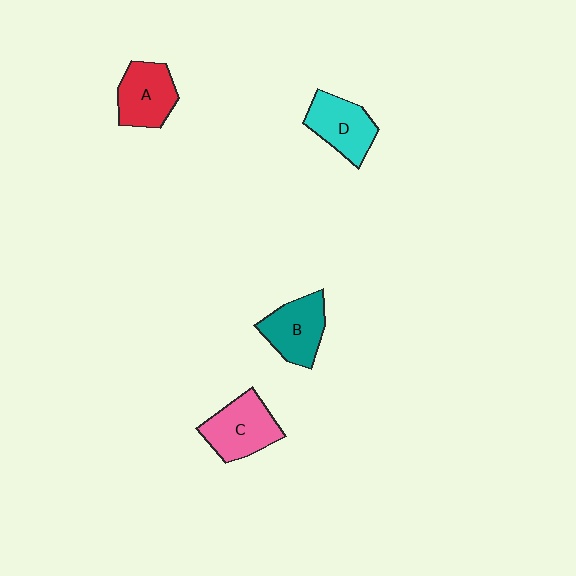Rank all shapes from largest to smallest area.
From largest to smallest: C (pink), B (teal), A (red), D (cyan).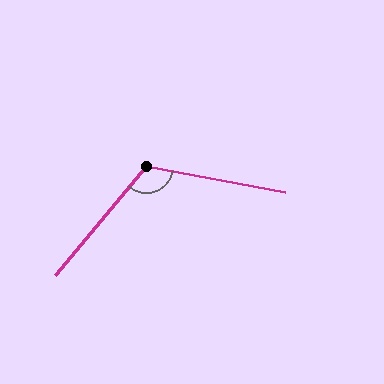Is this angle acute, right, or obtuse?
It is obtuse.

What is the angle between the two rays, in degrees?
Approximately 119 degrees.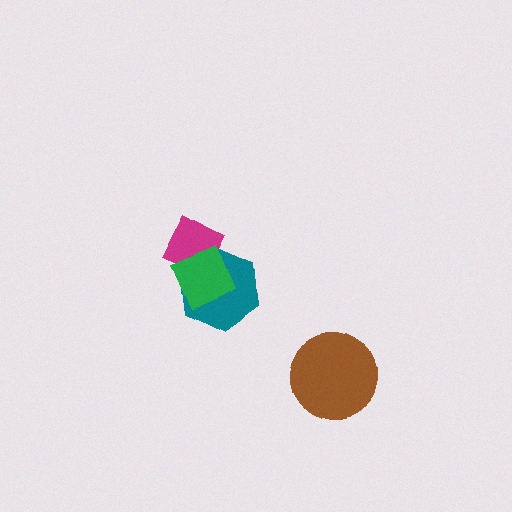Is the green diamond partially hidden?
No, no other shape covers it.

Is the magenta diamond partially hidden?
Yes, it is partially covered by another shape.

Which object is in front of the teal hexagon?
The green diamond is in front of the teal hexagon.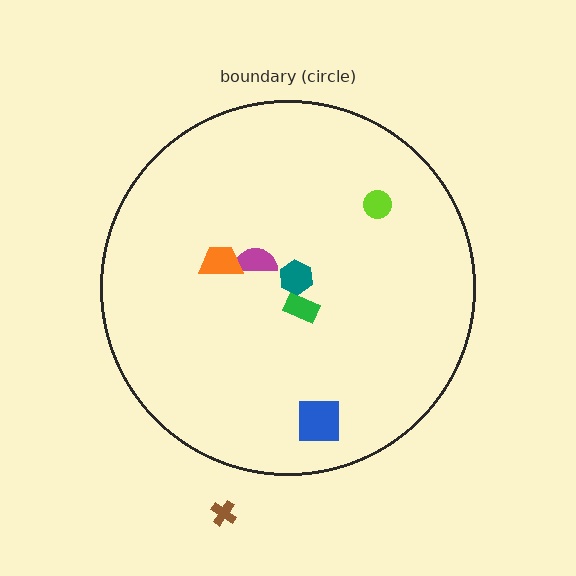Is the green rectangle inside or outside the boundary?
Inside.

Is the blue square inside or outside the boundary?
Inside.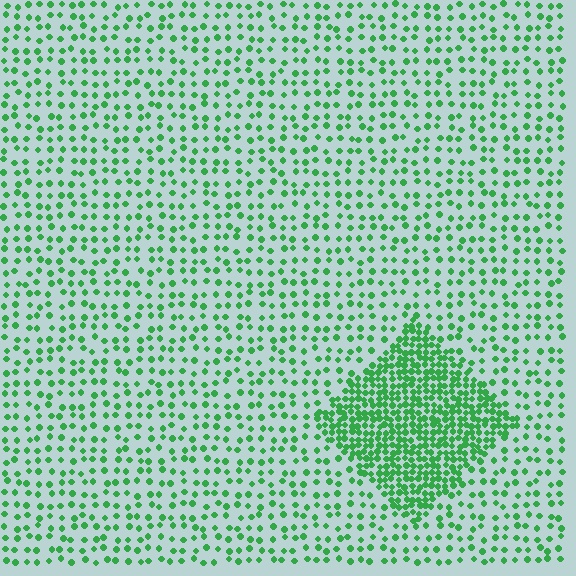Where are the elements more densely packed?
The elements are more densely packed inside the diamond boundary.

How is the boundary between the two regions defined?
The boundary is defined by a change in element density (approximately 2.7x ratio). All elements are the same color, size, and shape.